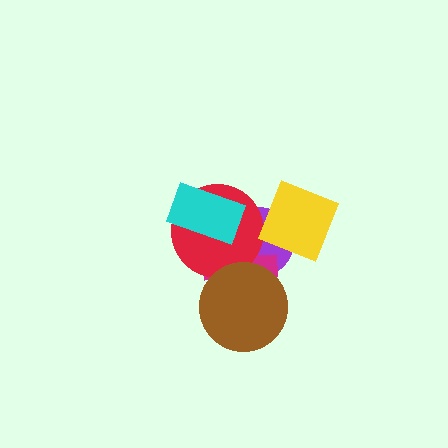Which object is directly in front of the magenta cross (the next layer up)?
The red circle is directly in front of the magenta cross.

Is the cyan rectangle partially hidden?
No, no other shape covers it.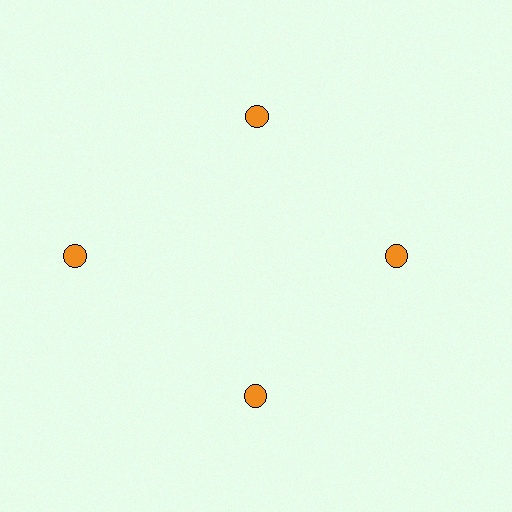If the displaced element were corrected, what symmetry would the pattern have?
It would have 4-fold rotational symmetry — the pattern would map onto itself every 90 degrees.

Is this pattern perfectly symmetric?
No. The 4 orange circles are arranged in a ring, but one element near the 9 o'clock position is pushed outward from the center, breaking the 4-fold rotational symmetry.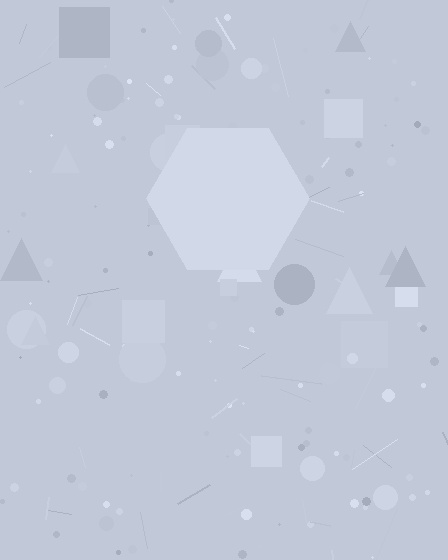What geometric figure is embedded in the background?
A hexagon is embedded in the background.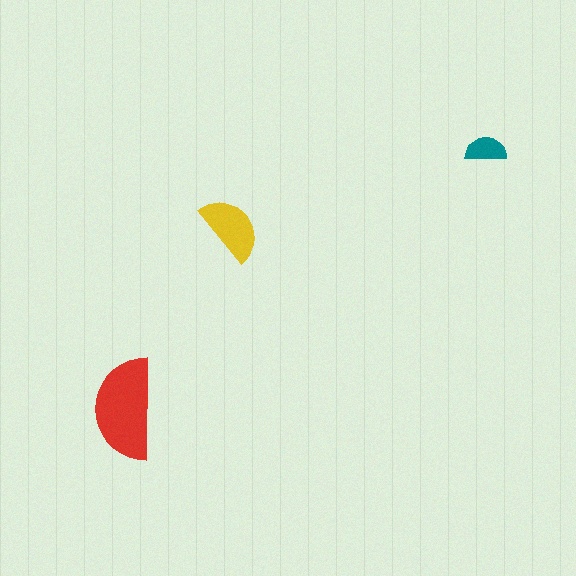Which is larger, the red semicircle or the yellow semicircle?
The red one.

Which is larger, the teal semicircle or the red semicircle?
The red one.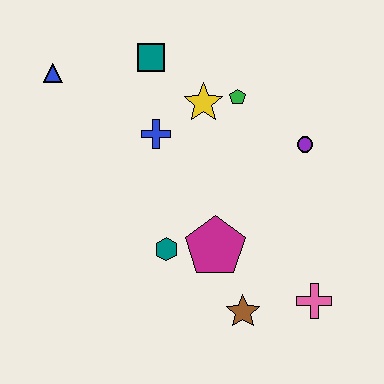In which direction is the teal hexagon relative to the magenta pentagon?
The teal hexagon is to the left of the magenta pentagon.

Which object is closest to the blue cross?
The yellow star is closest to the blue cross.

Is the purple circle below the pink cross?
No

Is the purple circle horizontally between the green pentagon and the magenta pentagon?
No